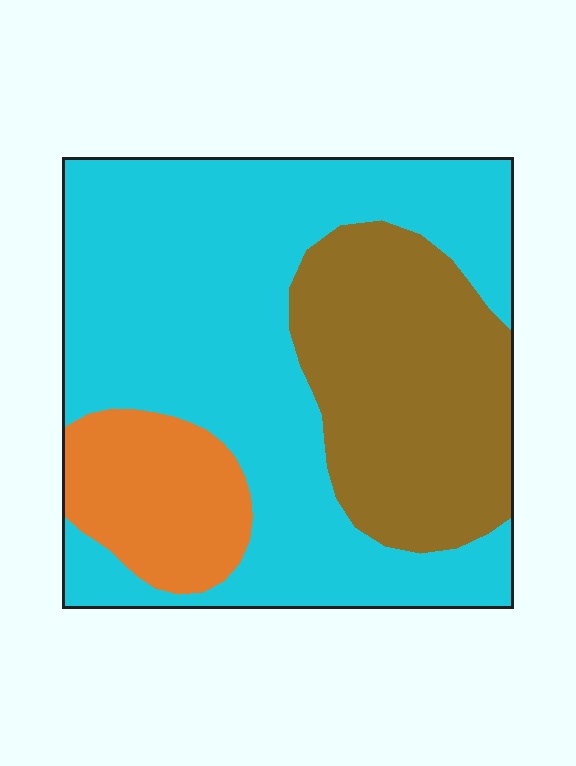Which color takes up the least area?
Orange, at roughly 15%.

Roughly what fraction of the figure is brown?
Brown covers roughly 30% of the figure.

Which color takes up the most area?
Cyan, at roughly 60%.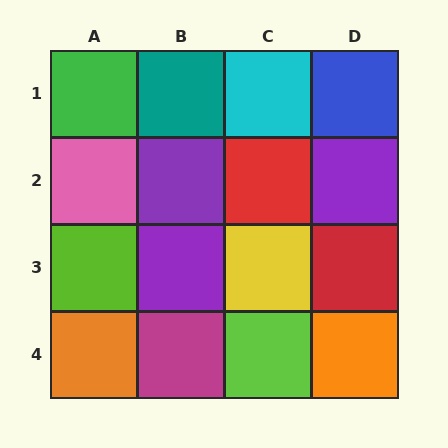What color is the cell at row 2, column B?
Purple.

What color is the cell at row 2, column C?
Red.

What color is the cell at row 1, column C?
Cyan.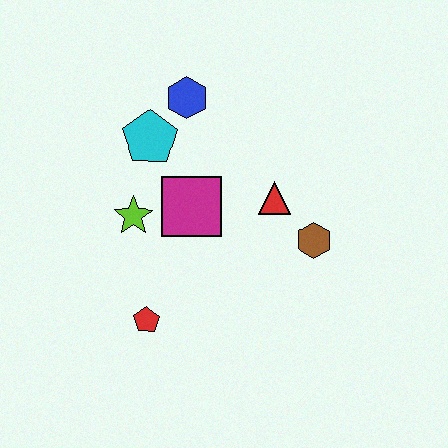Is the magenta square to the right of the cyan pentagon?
Yes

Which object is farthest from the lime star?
The brown hexagon is farthest from the lime star.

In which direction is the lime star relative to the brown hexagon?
The lime star is to the left of the brown hexagon.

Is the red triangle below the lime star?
No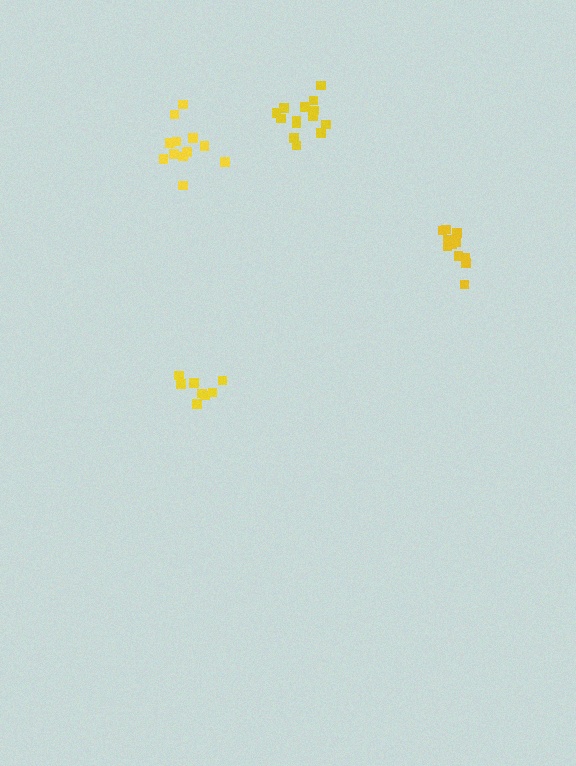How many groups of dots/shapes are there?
There are 4 groups.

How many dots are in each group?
Group 1: 11 dots, Group 2: 13 dots, Group 3: 8 dots, Group 4: 14 dots (46 total).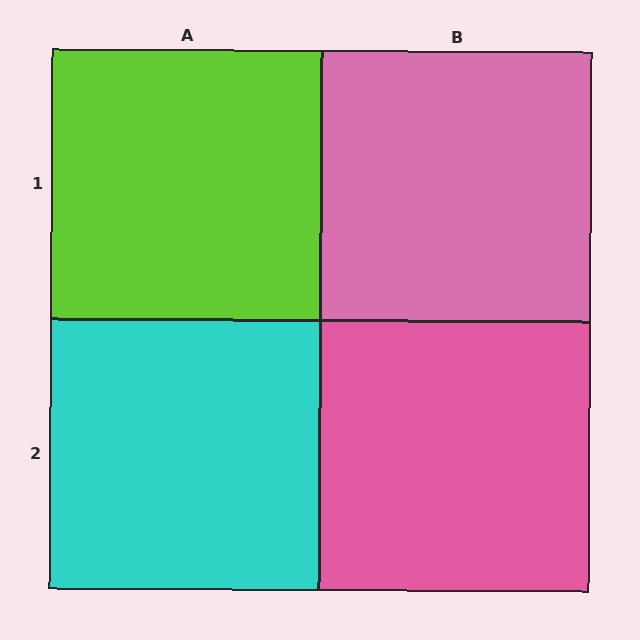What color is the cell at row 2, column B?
Pink.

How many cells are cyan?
1 cell is cyan.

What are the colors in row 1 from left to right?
Lime, pink.